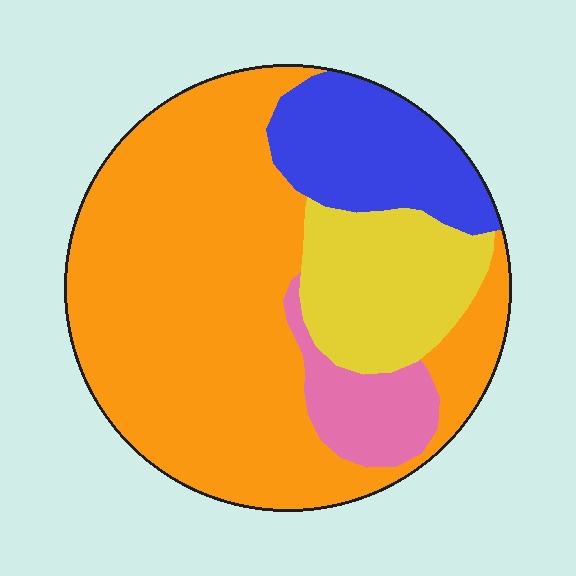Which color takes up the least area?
Pink, at roughly 10%.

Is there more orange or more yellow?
Orange.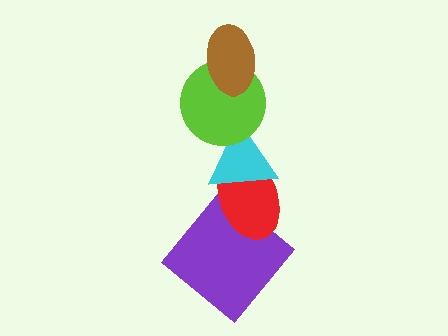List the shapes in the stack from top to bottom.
From top to bottom: the brown ellipse, the lime circle, the cyan triangle, the red ellipse, the purple diamond.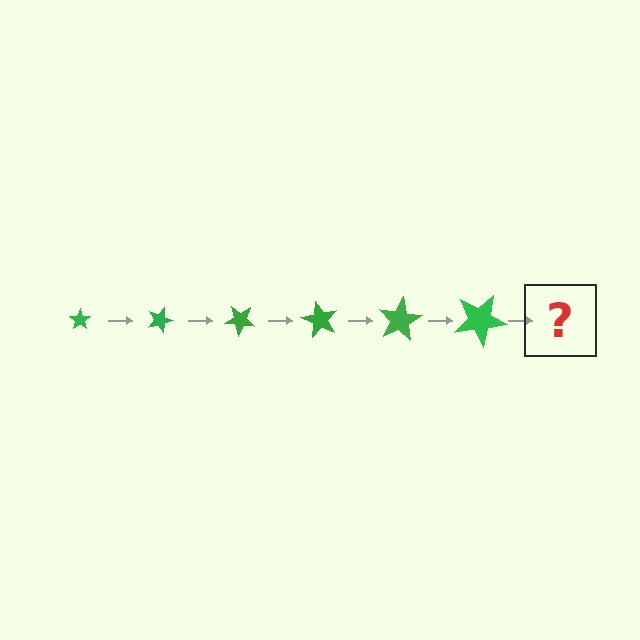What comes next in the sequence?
The next element should be a star, larger than the previous one and rotated 120 degrees from the start.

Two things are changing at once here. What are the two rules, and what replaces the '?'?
The two rules are that the star grows larger each step and it rotates 20 degrees each step. The '?' should be a star, larger than the previous one and rotated 120 degrees from the start.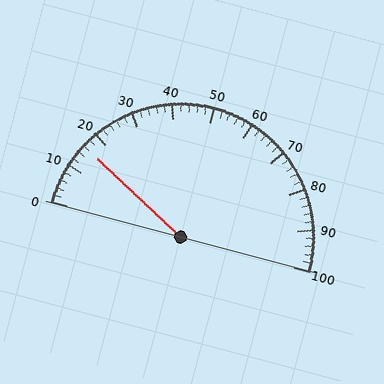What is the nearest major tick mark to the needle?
The nearest major tick mark is 20.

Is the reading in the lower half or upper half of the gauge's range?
The reading is in the lower half of the range (0 to 100).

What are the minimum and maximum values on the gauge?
The gauge ranges from 0 to 100.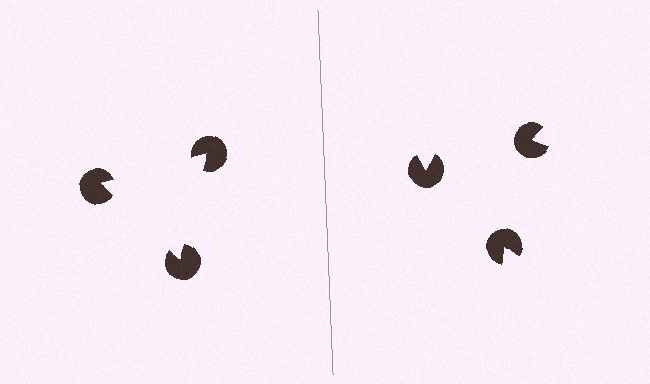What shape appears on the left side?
An illusory triangle.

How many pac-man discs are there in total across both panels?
6 — 3 on each side.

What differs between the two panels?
The pac-man discs are positioned identically on both sides; only the wedge orientations differ. On the left they align to a triangle; on the right they are misaligned.